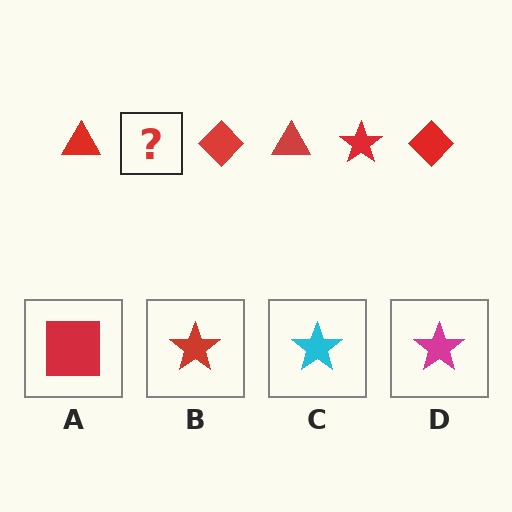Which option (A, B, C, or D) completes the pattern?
B.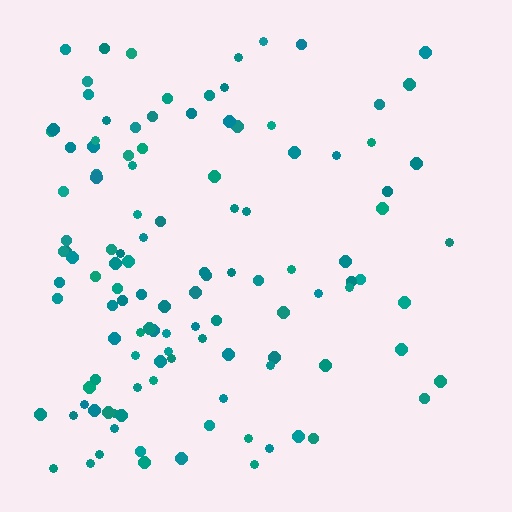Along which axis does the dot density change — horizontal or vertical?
Horizontal.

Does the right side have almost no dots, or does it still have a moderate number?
Still a moderate number, just noticeably fewer than the left.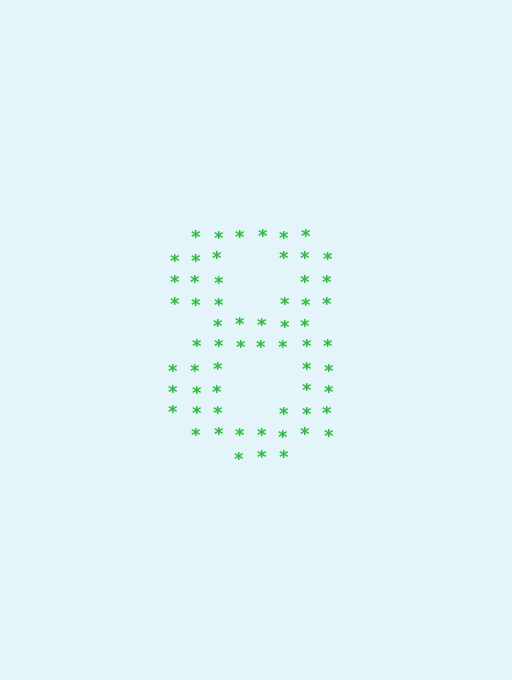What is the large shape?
The large shape is the digit 8.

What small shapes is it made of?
It is made of small asterisks.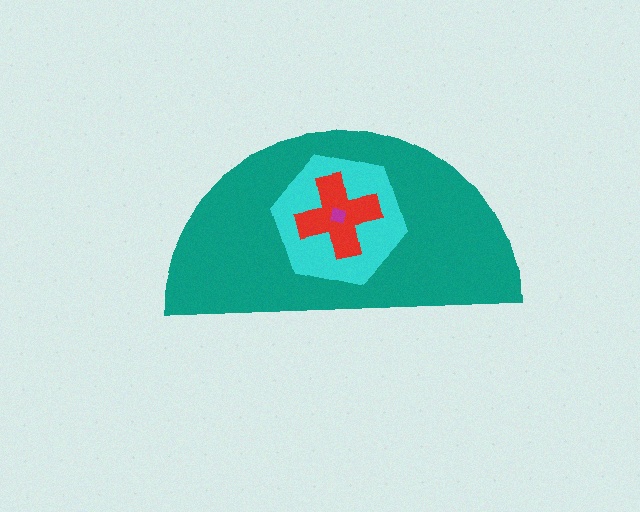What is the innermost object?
The magenta square.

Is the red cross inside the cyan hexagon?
Yes.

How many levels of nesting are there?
4.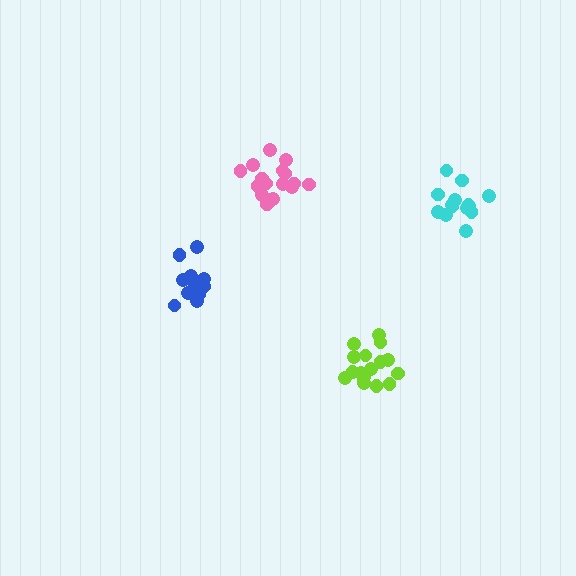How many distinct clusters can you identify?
There are 4 distinct clusters.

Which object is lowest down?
The lime cluster is bottommost.